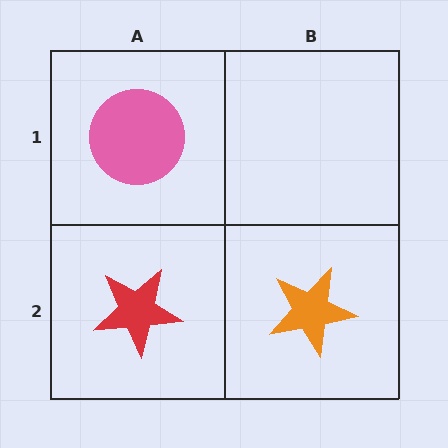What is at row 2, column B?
An orange star.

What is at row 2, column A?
A red star.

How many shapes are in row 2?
2 shapes.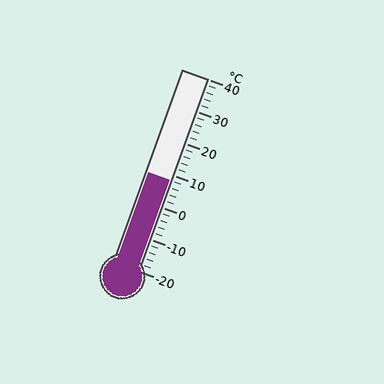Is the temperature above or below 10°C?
The temperature is below 10°C.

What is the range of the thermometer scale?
The thermometer scale ranges from -20°C to 40°C.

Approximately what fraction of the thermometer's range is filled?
The thermometer is filled to approximately 45% of its range.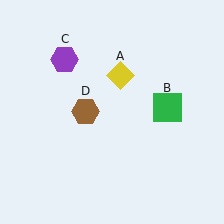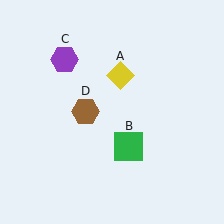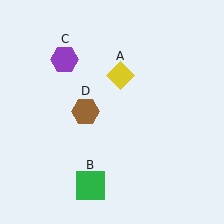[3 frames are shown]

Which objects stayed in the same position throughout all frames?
Yellow diamond (object A) and purple hexagon (object C) and brown hexagon (object D) remained stationary.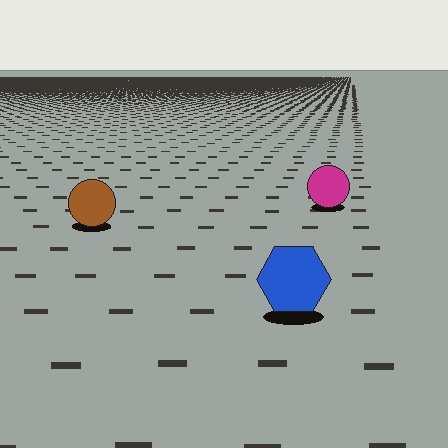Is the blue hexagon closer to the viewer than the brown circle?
Yes. The blue hexagon is closer — you can tell from the texture gradient: the ground texture is coarser near it.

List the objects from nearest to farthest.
From nearest to farthest: the blue hexagon, the brown circle, the magenta circle.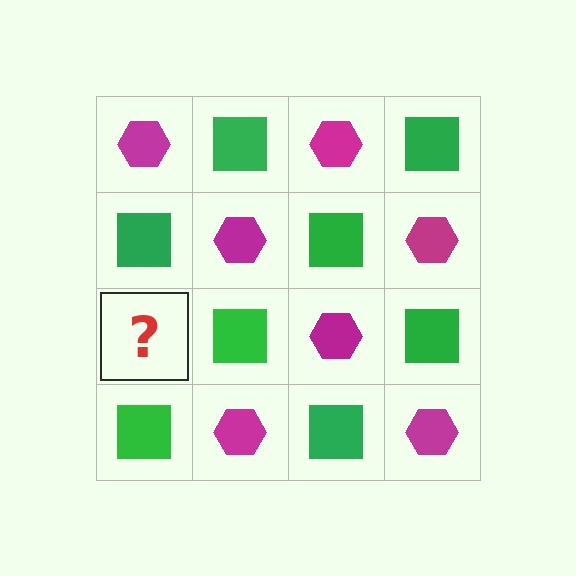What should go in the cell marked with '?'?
The missing cell should contain a magenta hexagon.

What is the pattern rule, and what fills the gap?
The rule is that it alternates magenta hexagon and green square in a checkerboard pattern. The gap should be filled with a magenta hexagon.